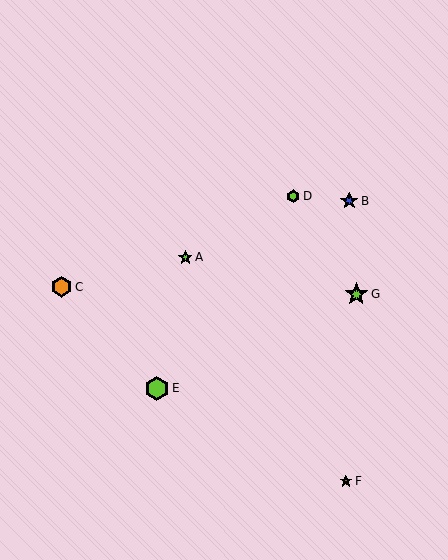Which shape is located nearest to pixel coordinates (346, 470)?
The brown star (labeled F) at (346, 481) is nearest to that location.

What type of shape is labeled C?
Shape C is an orange hexagon.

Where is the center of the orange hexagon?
The center of the orange hexagon is at (62, 287).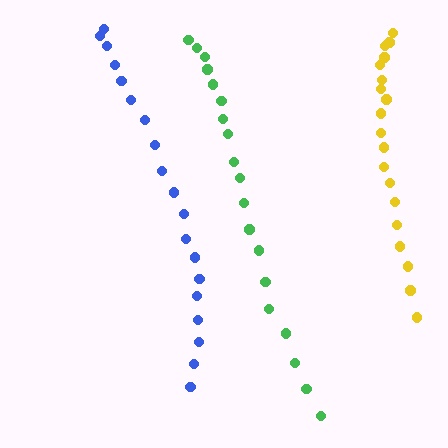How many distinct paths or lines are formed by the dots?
There are 3 distinct paths.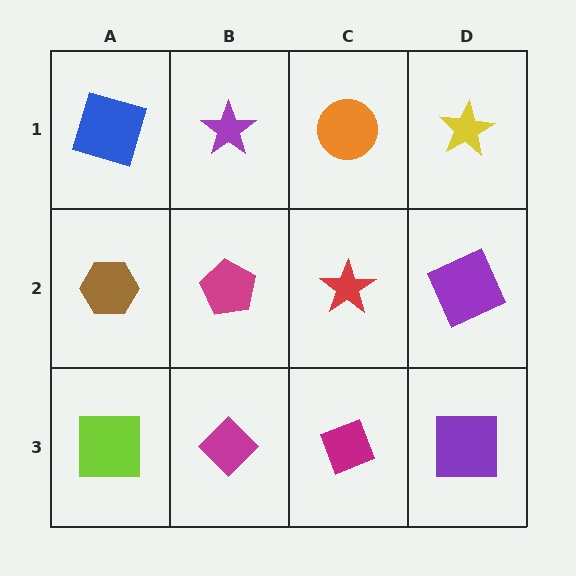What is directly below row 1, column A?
A brown hexagon.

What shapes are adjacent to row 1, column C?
A red star (row 2, column C), a purple star (row 1, column B), a yellow star (row 1, column D).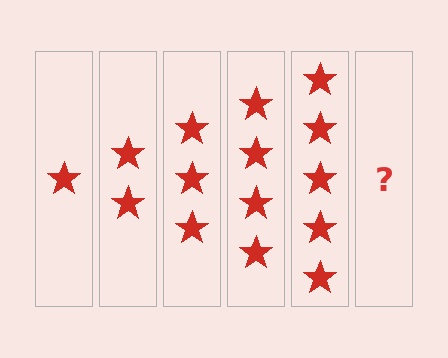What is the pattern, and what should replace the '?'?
The pattern is that each step adds one more star. The '?' should be 6 stars.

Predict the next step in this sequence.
The next step is 6 stars.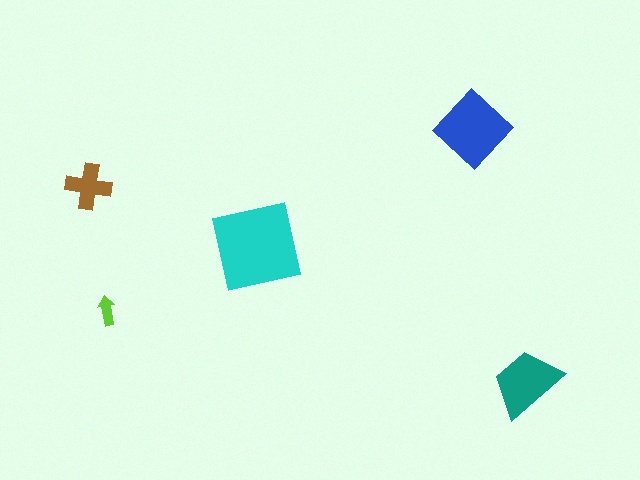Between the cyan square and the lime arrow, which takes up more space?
The cyan square.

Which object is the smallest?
The lime arrow.